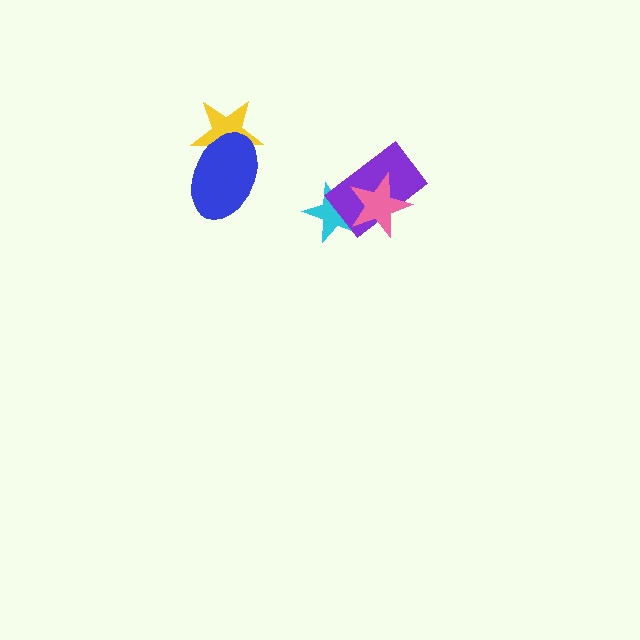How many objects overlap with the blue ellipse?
1 object overlaps with the blue ellipse.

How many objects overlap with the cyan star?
2 objects overlap with the cyan star.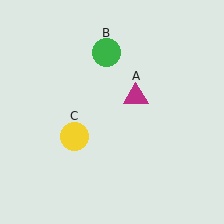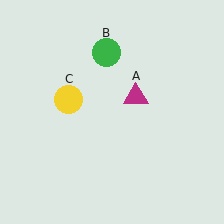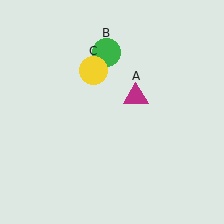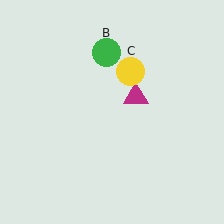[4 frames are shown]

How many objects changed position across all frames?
1 object changed position: yellow circle (object C).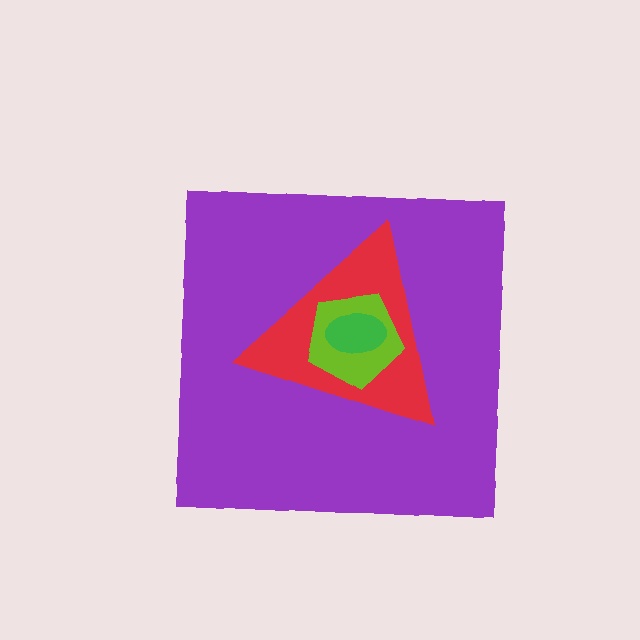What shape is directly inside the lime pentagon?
The green ellipse.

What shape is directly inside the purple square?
The red triangle.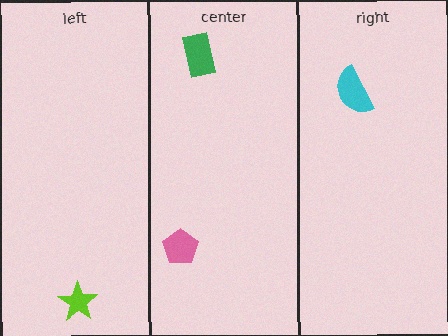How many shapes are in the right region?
1.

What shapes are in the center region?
The pink pentagon, the green rectangle.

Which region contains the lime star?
The left region.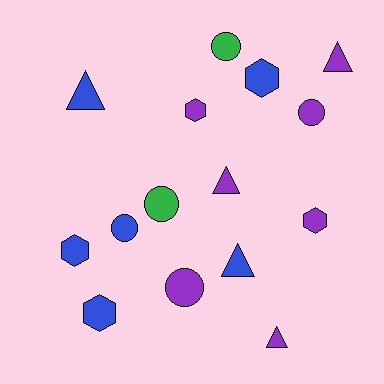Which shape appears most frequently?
Hexagon, with 5 objects.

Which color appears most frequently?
Purple, with 7 objects.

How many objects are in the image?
There are 15 objects.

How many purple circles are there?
There are 2 purple circles.